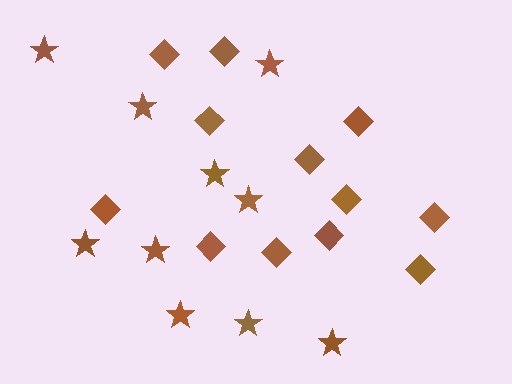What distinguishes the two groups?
There are 2 groups: one group of diamonds (12) and one group of stars (10).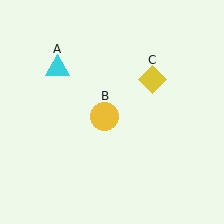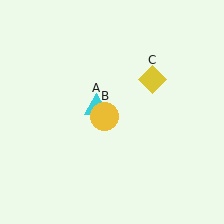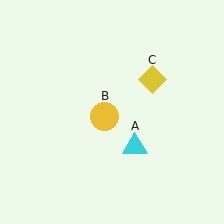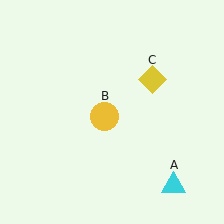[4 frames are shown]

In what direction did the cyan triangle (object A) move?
The cyan triangle (object A) moved down and to the right.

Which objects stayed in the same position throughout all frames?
Yellow circle (object B) and yellow diamond (object C) remained stationary.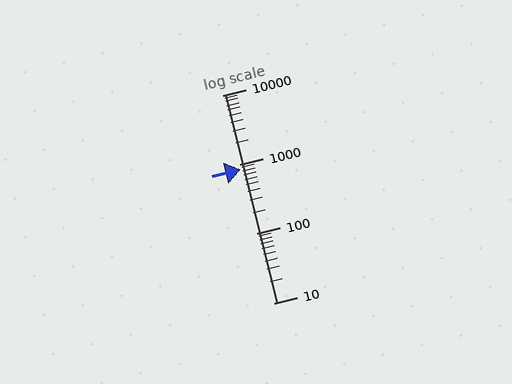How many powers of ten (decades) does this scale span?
The scale spans 3 decades, from 10 to 10000.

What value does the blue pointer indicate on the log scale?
The pointer indicates approximately 860.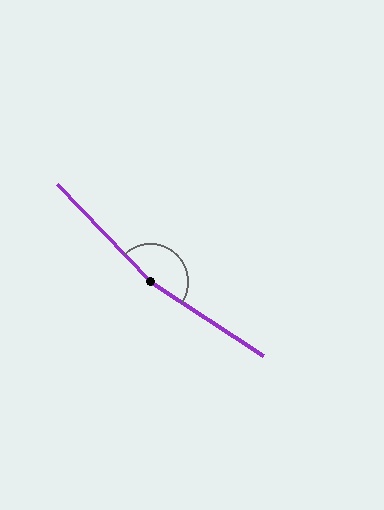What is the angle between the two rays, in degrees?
Approximately 167 degrees.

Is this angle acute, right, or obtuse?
It is obtuse.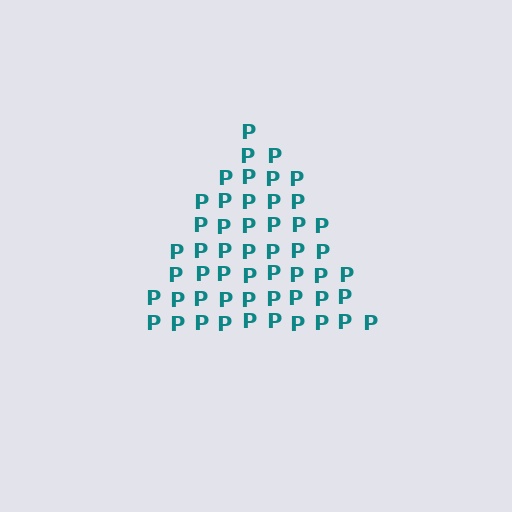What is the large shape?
The large shape is a triangle.